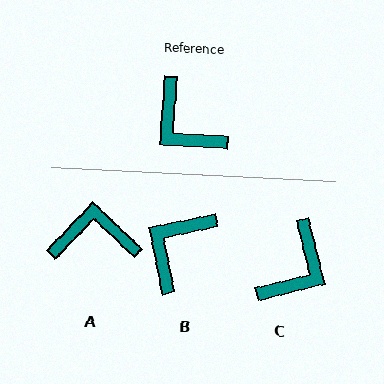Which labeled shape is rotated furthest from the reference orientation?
A, about 130 degrees away.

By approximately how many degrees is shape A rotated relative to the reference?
Approximately 130 degrees clockwise.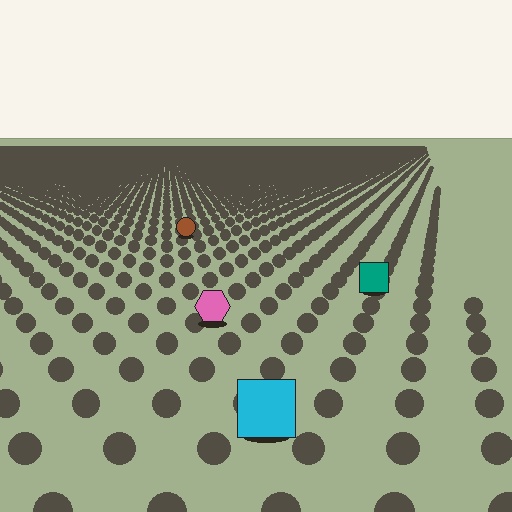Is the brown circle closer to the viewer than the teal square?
No. The teal square is closer — you can tell from the texture gradient: the ground texture is coarser near it.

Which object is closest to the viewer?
The cyan square is closest. The texture marks near it are larger and more spread out.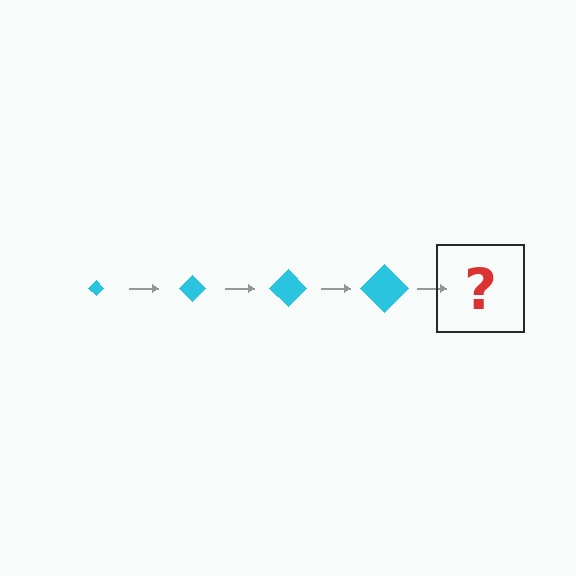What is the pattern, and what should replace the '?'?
The pattern is that the diamond gets progressively larger each step. The '?' should be a cyan diamond, larger than the previous one.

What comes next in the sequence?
The next element should be a cyan diamond, larger than the previous one.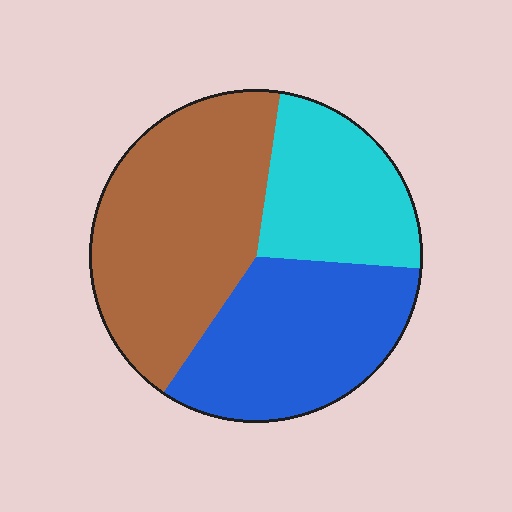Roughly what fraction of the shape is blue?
Blue takes up between a sixth and a third of the shape.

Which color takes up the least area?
Cyan, at roughly 25%.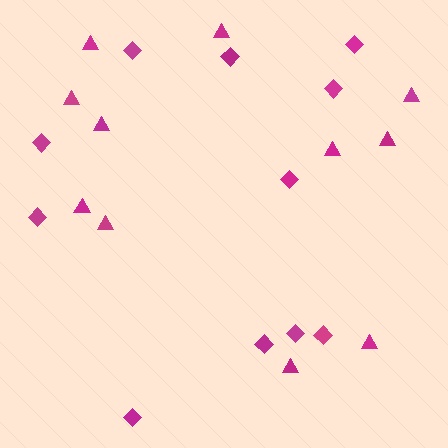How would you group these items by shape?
There are 2 groups: one group of triangles (11) and one group of diamonds (11).